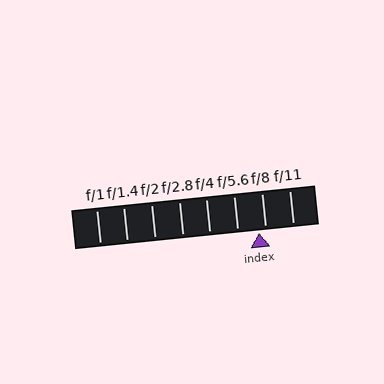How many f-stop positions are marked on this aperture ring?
There are 8 f-stop positions marked.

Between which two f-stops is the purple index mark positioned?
The index mark is between f/5.6 and f/8.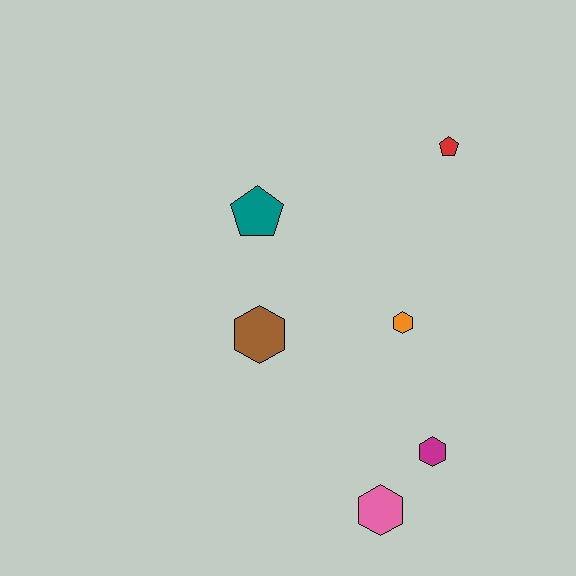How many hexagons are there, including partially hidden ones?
There are 4 hexagons.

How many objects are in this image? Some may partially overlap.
There are 6 objects.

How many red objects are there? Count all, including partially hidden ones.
There is 1 red object.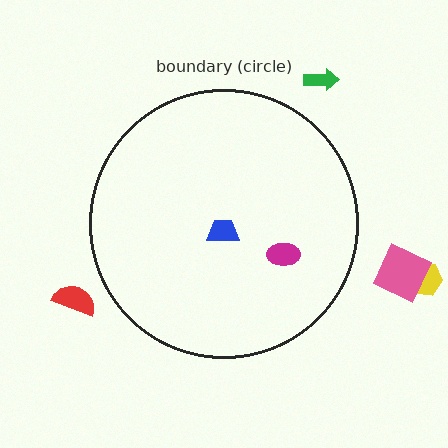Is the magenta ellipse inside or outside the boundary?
Inside.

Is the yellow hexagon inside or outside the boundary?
Outside.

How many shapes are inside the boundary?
2 inside, 4 outside.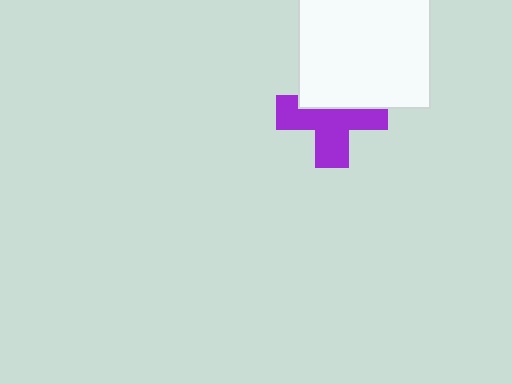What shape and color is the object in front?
The object in front is a white square.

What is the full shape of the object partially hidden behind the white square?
The partially hidden object is a purple cross.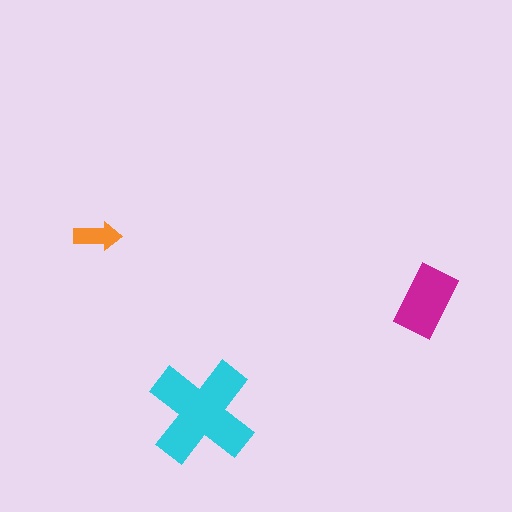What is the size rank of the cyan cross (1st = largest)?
1st.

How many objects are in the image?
There are 3 objects in the image.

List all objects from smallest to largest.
The orange arrow, the magenta rectangle, the cyan cross.